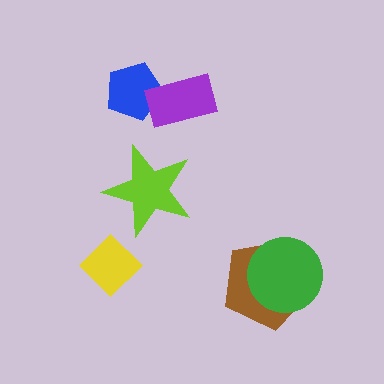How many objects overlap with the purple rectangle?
1 object overlaps with the purple rectangle.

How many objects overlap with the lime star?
0 objects overlap with the lime star.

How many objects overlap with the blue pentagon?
1 object overlaps with the blue pentagon.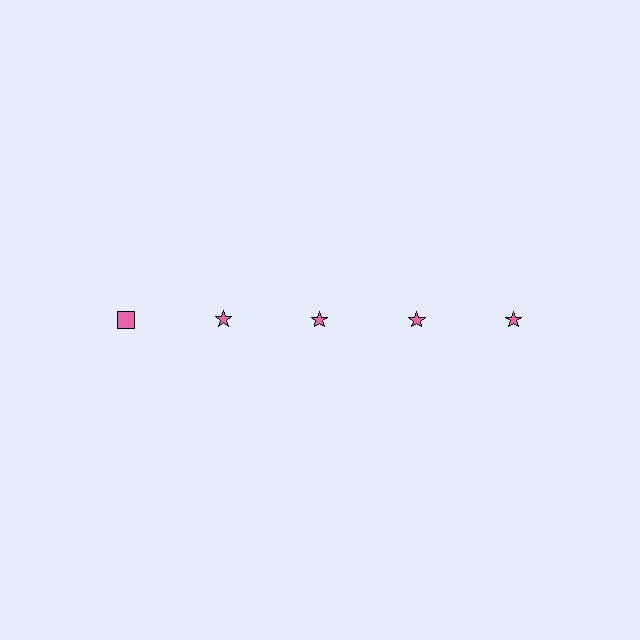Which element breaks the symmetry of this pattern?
The pink square in the top row, leftmost column breaks the symmetry. All other shapes are pink stars.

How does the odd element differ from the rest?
It has a different shape: square instead of star.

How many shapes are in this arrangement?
There are 5 shapes arranged in a grid pattern.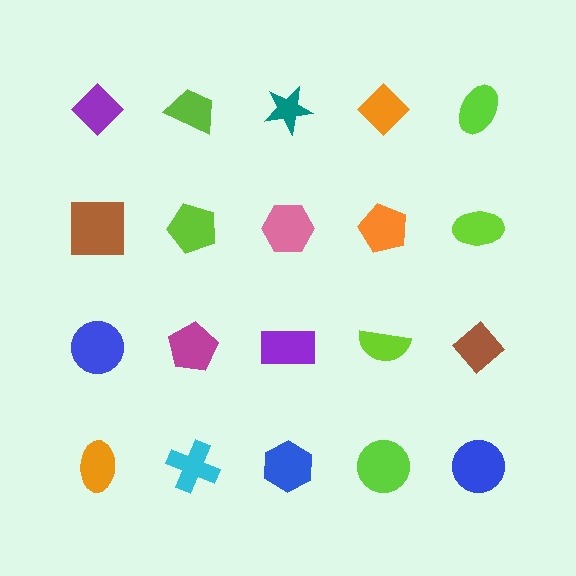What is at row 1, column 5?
A lime ellipse.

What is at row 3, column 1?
A blue circle.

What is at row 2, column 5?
A lime ellipse.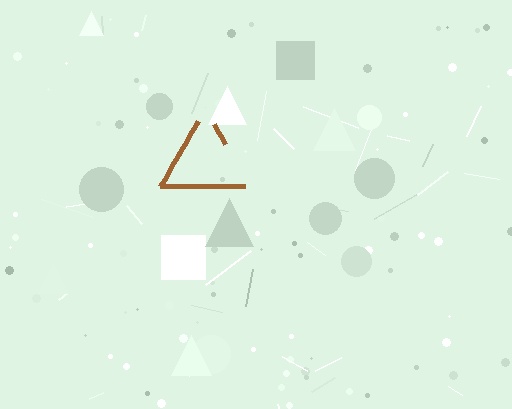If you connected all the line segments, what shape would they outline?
They would outline a triangle.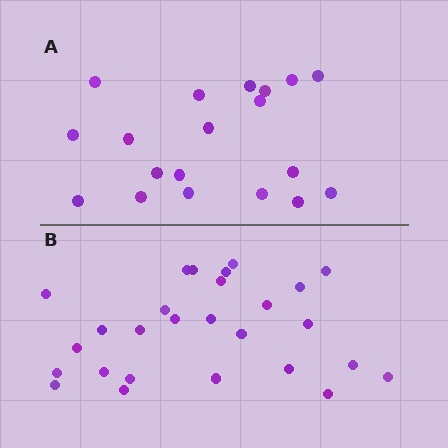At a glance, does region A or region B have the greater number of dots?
Region B (the bottom region) has more dots.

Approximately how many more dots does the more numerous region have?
Region B has roughly 8 or so more dots than region A.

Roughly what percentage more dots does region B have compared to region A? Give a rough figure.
About 40% more.